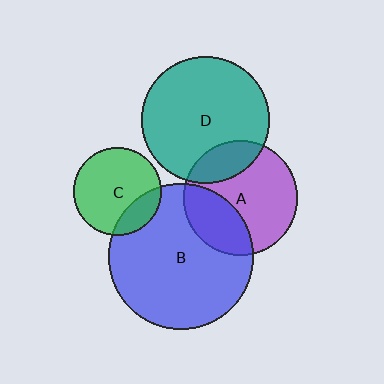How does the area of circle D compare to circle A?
Approximately 1.2 times.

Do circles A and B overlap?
Yes.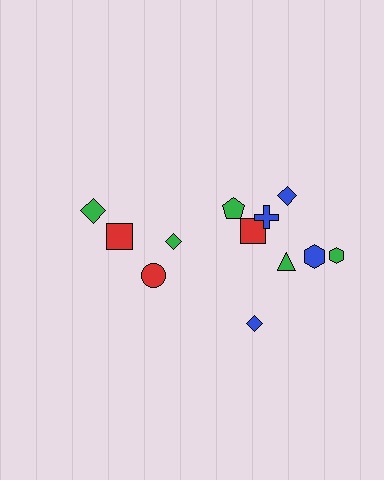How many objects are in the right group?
There are 8 objects.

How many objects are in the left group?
There are 4 objects.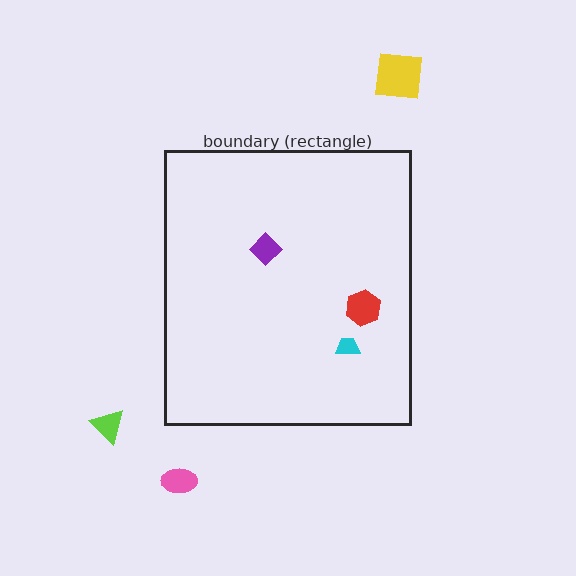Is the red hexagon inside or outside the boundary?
Inside.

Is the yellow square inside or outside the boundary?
Outside.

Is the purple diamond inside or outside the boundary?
Inside.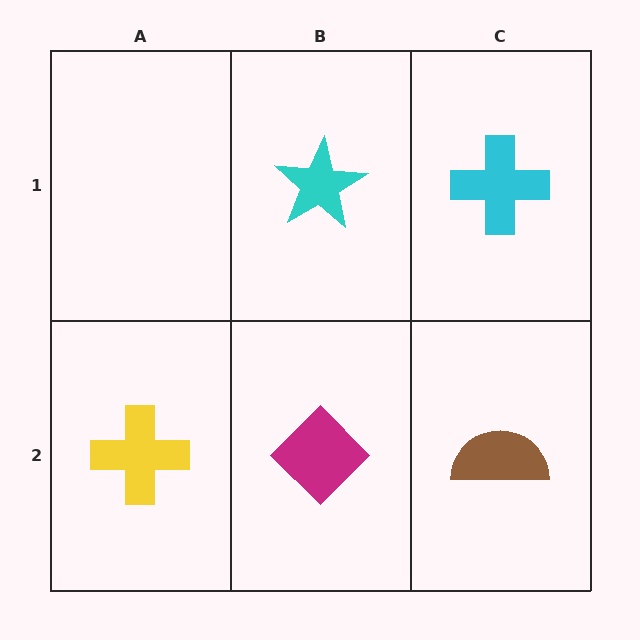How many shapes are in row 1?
2 shapes.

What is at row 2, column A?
A yellow cross.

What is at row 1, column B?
A cyan star.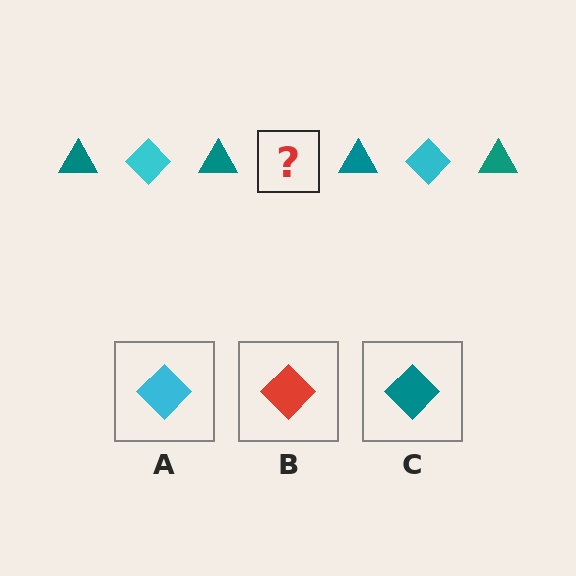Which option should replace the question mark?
Option A.